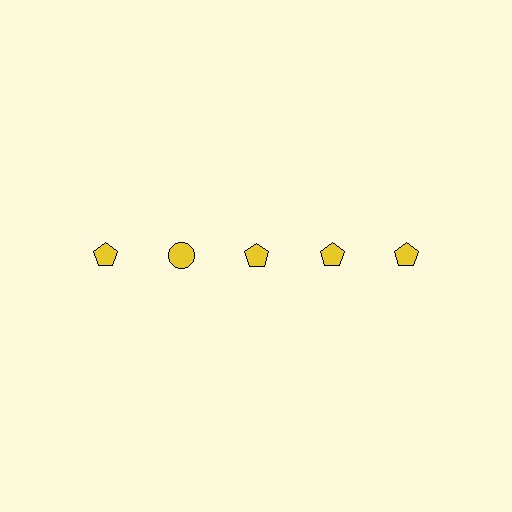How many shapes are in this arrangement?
There are 5 shapes arranged in a grid pattern.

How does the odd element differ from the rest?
It has a different shape: circle instead of pentagon.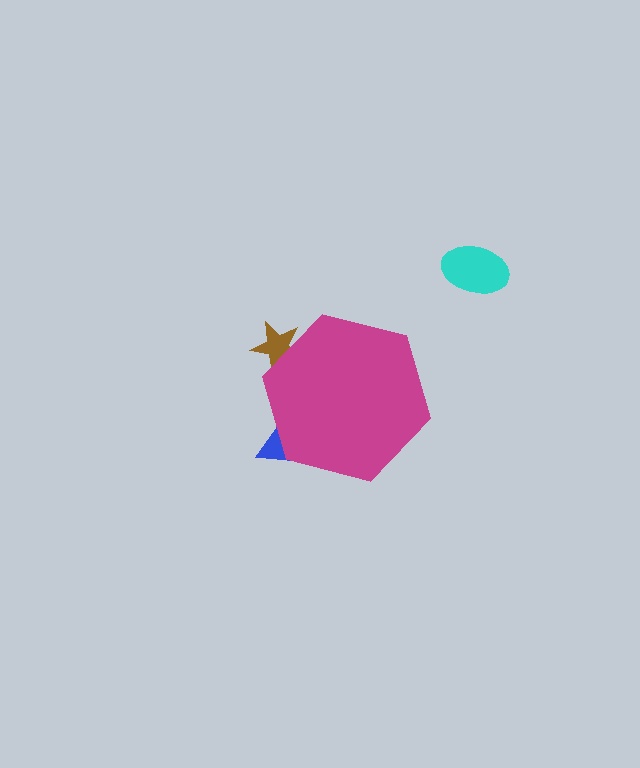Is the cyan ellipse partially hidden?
No, the cyan ellipse is fully visible.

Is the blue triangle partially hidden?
Yes, the blue triangle is partially hidden behind the magenta hexagon.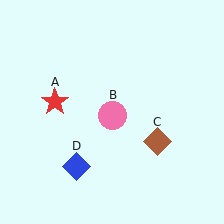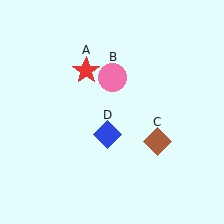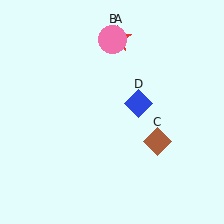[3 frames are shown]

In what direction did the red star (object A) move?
The red star (object A) moved up and to the right.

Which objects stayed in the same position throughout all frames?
Brown diamond (object C) remained stationary.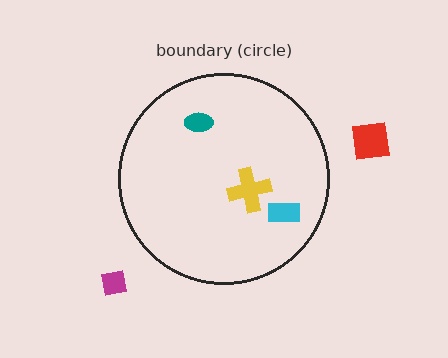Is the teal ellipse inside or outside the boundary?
Inside.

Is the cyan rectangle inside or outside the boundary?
Inside.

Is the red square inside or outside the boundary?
Outside.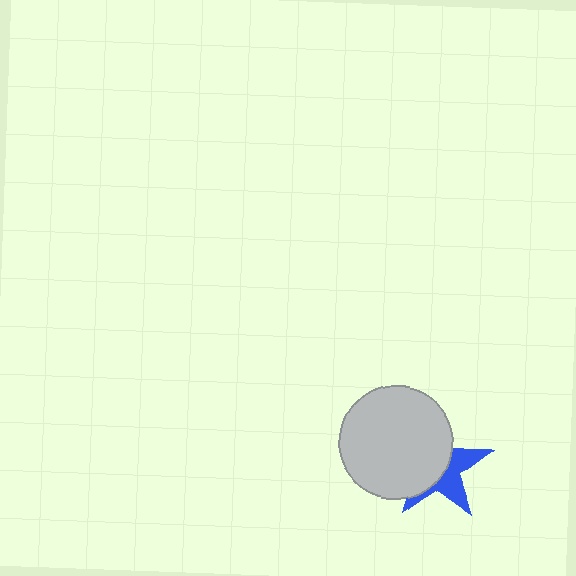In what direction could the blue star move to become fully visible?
The blue star could move right. That would shift it out from behind the light gray circle entirely.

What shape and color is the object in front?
The object in front is a light gray circle.